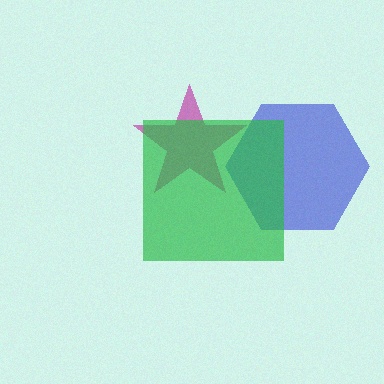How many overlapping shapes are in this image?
There are 3 overlapping shapes in the image.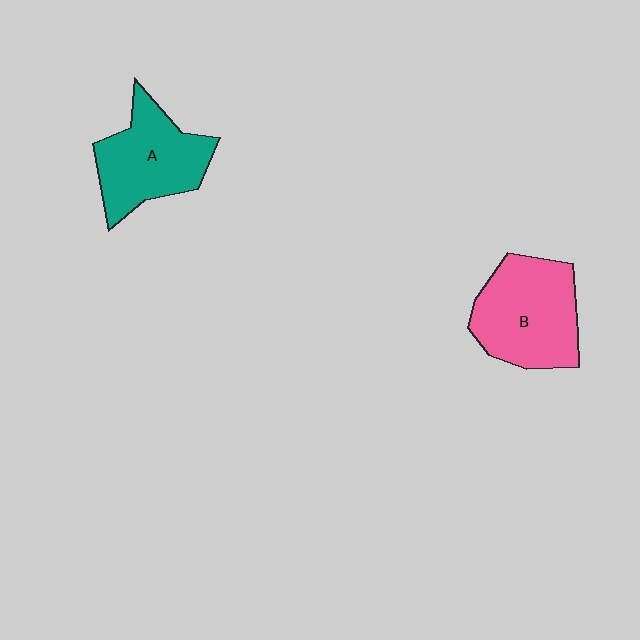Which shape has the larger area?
Shape B (pink).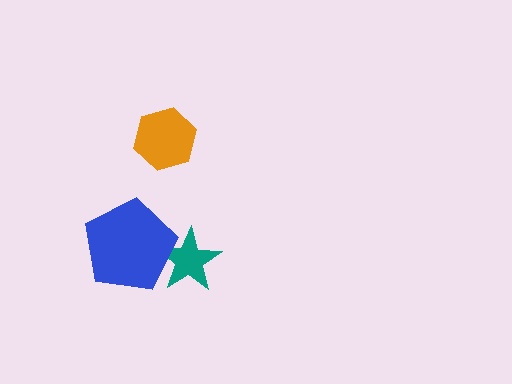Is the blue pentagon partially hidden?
No, no other shape covers it.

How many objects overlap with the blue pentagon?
1 object overlaps with the blue pentagon.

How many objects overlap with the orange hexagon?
0 objects overlap with the orange hexagon.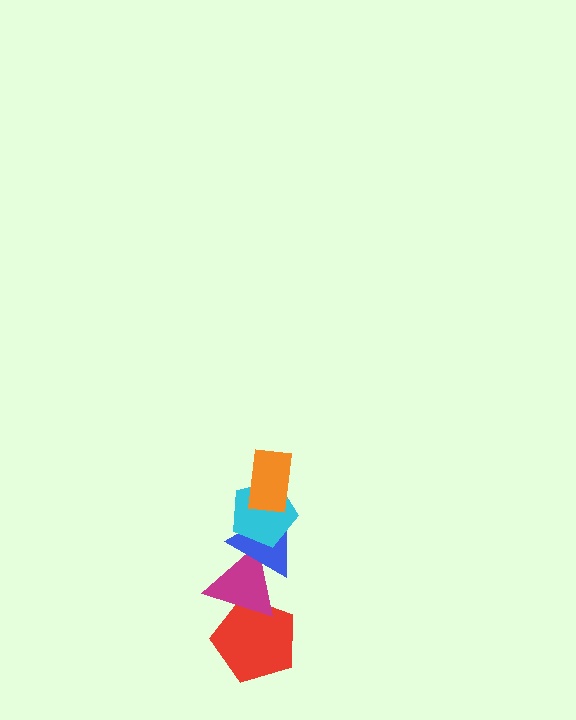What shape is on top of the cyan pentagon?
The orange rectangle is on top of the cyan pentagon.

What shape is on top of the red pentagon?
The magenta triangle is on top of the red pentagon.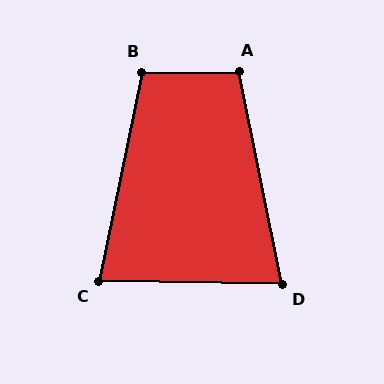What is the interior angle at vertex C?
Approximately 79 degrees (acute).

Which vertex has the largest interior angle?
B, at approximately 102 degrees.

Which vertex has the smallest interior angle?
D, at approximately 78 degrees.